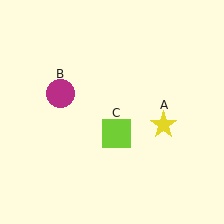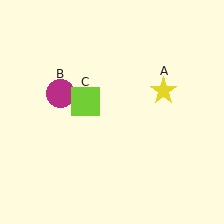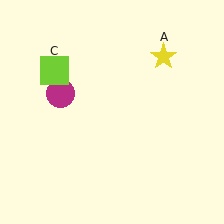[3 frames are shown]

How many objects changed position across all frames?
2 objects changed position: yellow star (object A), lime square (object C).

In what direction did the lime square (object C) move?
The lime square (object C) moved up and to the left.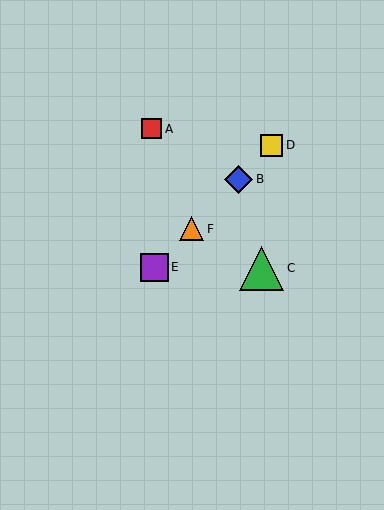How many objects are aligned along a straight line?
4 objects (B, D, E, F) are aligned along a straight line.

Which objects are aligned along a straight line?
Objects B, D, E, F are aligned along a straight line.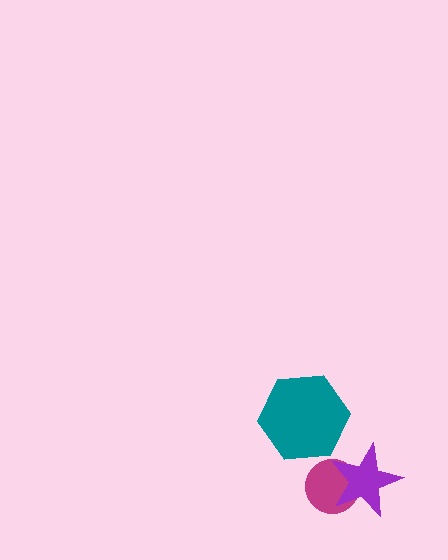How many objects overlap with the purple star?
1 object overlaps with the purple star.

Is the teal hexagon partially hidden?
No, no other shape covers it.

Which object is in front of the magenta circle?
The purple star is in front of the magenta circle.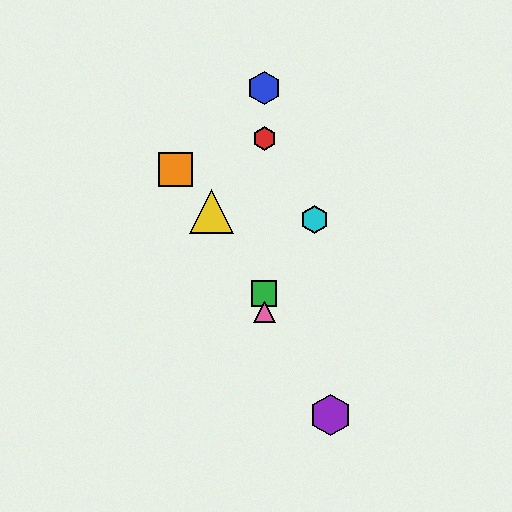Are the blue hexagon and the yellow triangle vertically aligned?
No, the blue hexagon is at x≈264 and the yellow triangle is at x≈212.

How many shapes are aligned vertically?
4 shapes (the red hexagon, the blue hexagon, the green square, the pink triangle) are aligned vertically.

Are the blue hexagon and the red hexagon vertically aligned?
Yes, both are at x≈264.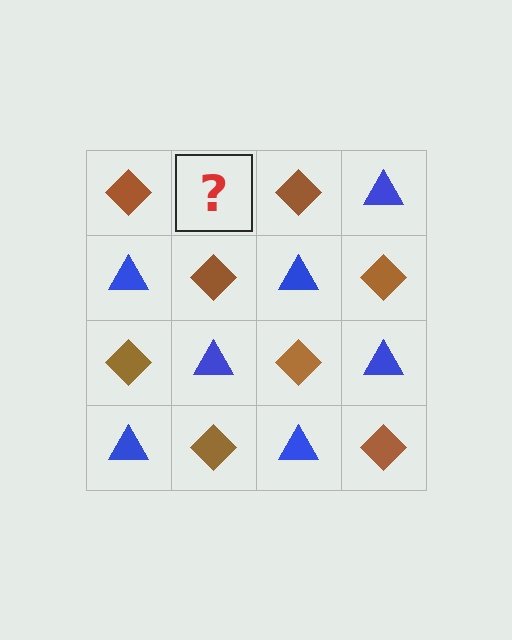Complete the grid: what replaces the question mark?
The question mark should be replaced with a blue triangle.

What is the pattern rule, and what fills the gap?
The rule is that it alternates brown diamond and blue triangle in a checkerboard pattern. The gap should be filled with a blue triangle.